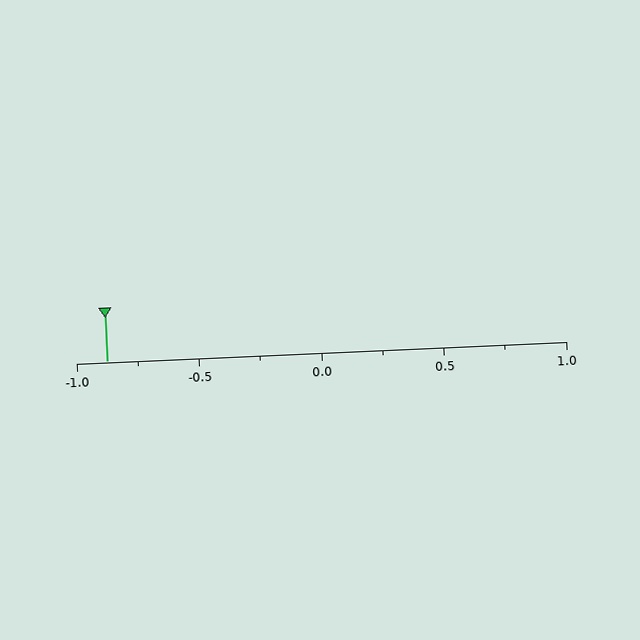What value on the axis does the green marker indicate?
The marker indicates approximately -0.88.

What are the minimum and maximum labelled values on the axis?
The axis runs from -1.0 to 1.0.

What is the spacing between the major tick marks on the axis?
The major ticks are spaced 0.5 apart.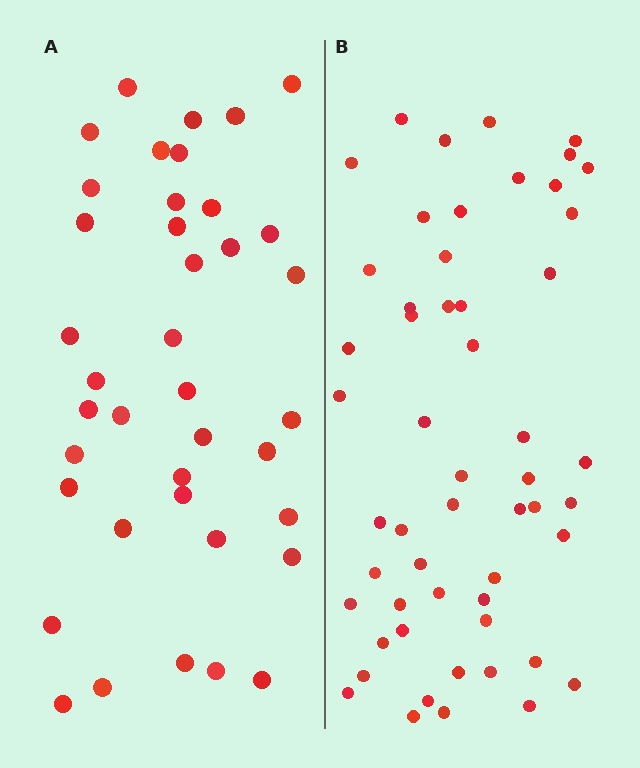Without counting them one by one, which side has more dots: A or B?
Region B (the right region) has more dots.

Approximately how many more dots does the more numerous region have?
Region B has approximately 15 more dots than region A.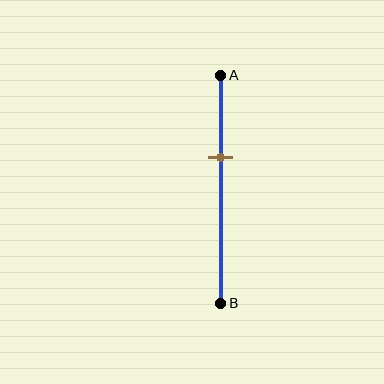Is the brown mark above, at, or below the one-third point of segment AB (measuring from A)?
The brown mark is approximately at the one-third point of segment AB.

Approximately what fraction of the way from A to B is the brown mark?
The brown mark is approximately 35% of the way from A to B.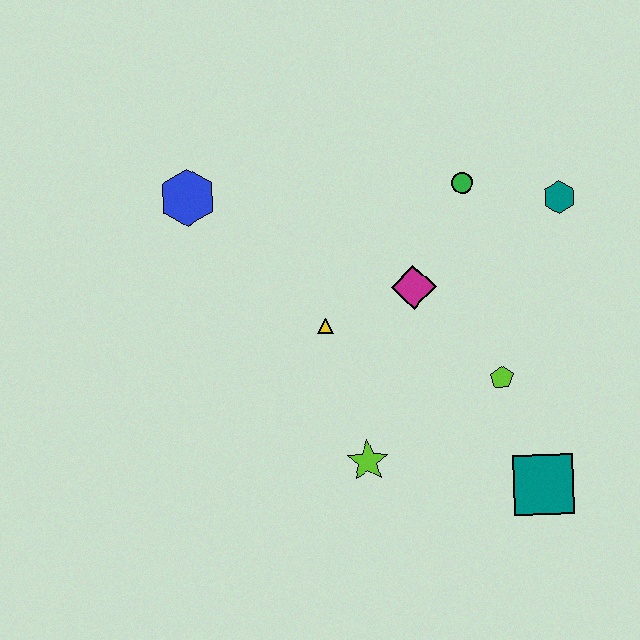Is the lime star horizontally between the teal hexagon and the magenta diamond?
No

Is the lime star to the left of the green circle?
Yes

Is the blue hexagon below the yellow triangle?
No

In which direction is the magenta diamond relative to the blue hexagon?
The magenta diamond is to the right of the blue hexagon.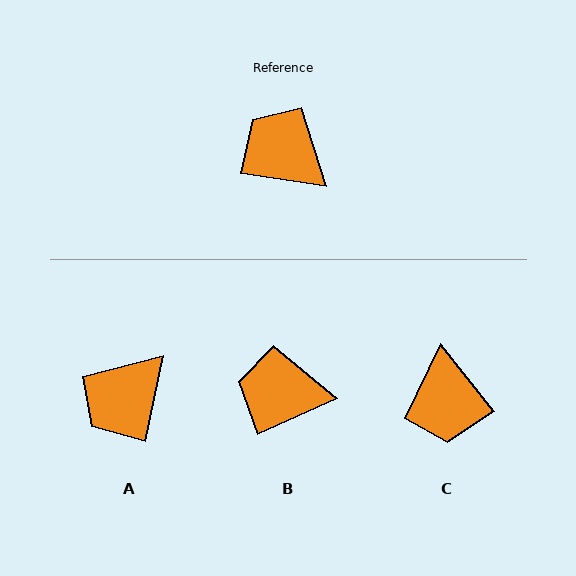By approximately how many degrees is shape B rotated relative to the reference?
Approximately 33 degrees counter-clockwise.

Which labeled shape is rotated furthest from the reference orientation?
C, about 136 degrees away.